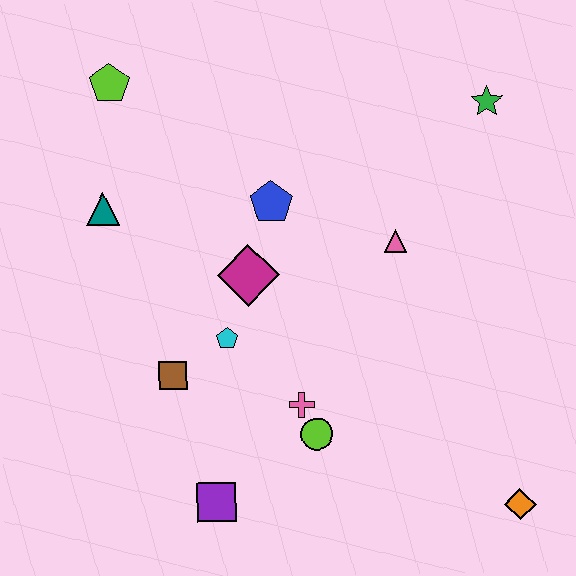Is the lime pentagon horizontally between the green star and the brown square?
No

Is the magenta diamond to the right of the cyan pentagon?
Yes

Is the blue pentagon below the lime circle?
No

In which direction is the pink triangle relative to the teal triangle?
The pink triangle is to the right of the teal triangle.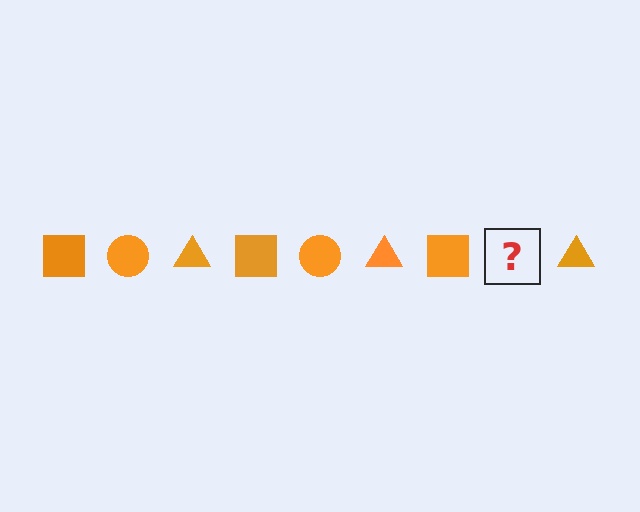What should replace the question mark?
The question mark should be replaced with an orange circle.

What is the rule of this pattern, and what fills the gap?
The rule is that the pattern cycles through square, circle, triangle shapes in orange. The gap should be filled with an orange circle.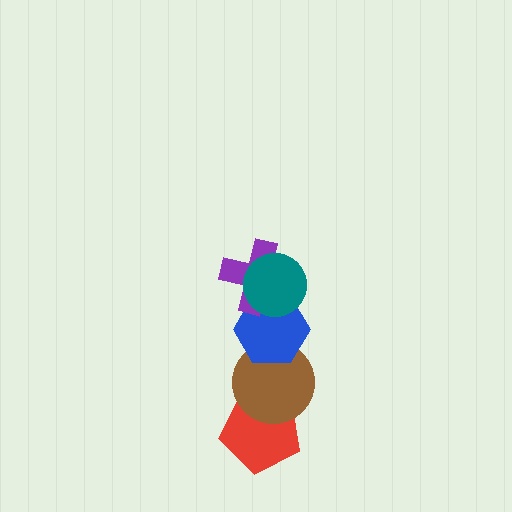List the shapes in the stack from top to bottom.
From top to bottom: the teal circle, the purple cross, the blue hexagon, the brown circle, the red pentagon.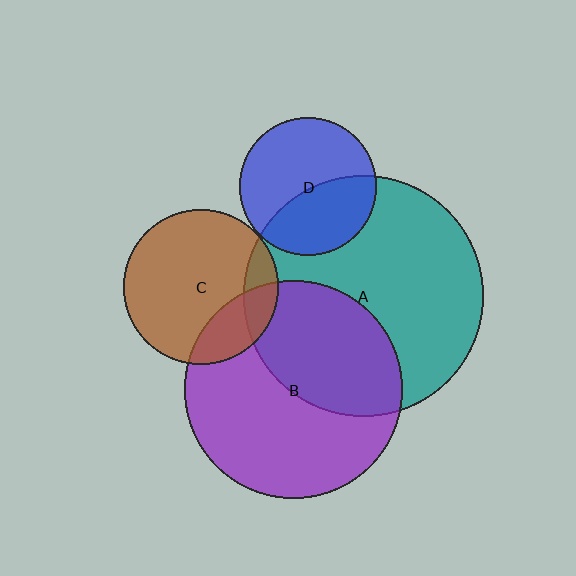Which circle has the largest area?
Circle A (teal).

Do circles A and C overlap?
Yes.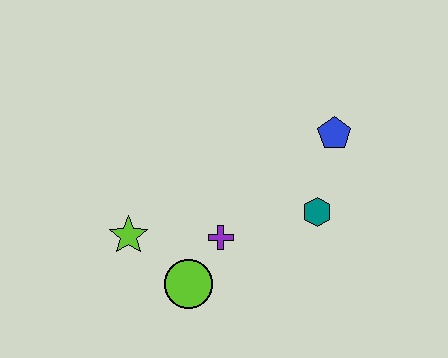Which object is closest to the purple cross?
The lime circle is closest to the purple cross.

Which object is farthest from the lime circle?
The blue pentagon is farthest from the lime circle.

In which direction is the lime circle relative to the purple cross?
The lime circle is below the purple cross.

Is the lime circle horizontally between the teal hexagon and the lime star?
Yes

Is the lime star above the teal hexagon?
No